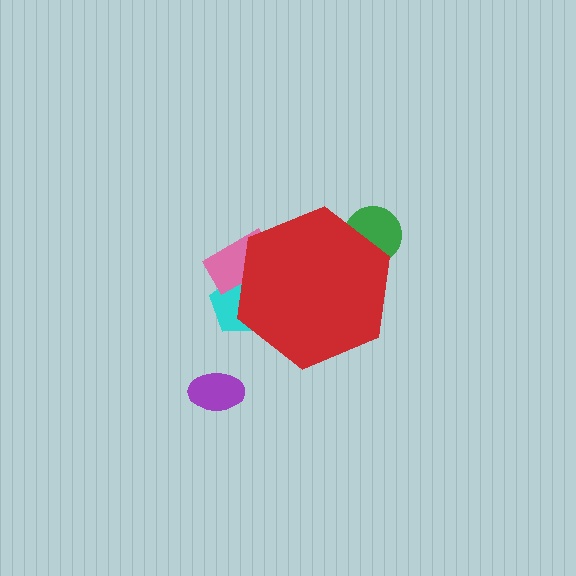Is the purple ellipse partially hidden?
No, the purple ellipse is fully visible.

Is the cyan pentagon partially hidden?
Yes, the cyan pentagon is partially hidden behind the red hexagon.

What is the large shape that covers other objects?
A red hexagon.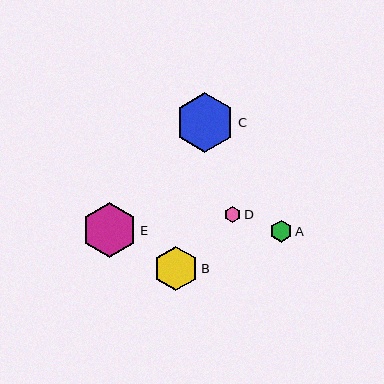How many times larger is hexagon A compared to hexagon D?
Hexagon A is approximately 1.4 times the size of hexagon D.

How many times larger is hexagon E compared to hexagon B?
Hexagon E is approximately 1.2 times the size of hexagon B.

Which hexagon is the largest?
Hexagon C is the largest with a size of approximately 60 pixels.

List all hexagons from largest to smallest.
From largest to smallest: C, E, B, A, D.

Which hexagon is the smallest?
Hexagon D is the smallest with a size of approximately 16 pixels.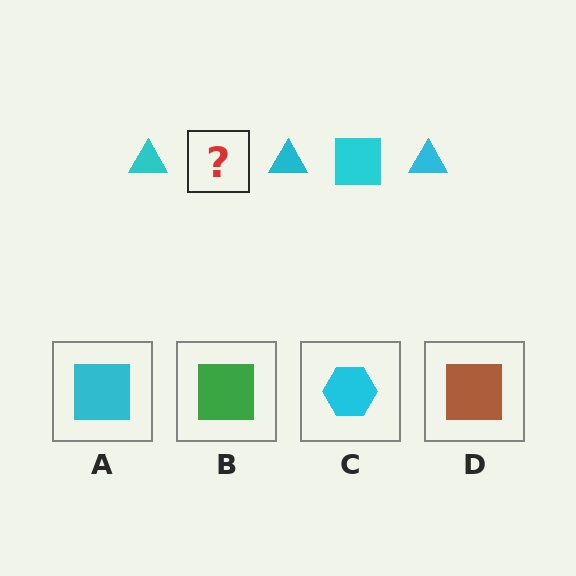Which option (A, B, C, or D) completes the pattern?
A.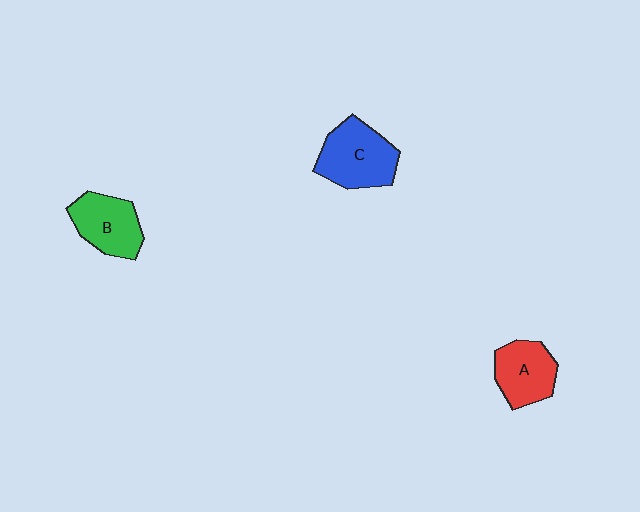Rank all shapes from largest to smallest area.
From largest to smallest: C (blue), B (green), A (red).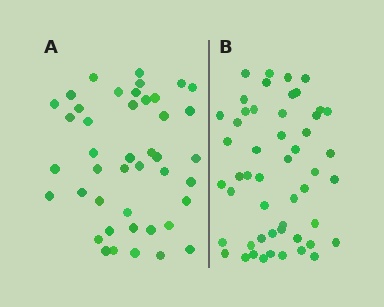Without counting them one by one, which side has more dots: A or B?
Region B (the right region) has more dots.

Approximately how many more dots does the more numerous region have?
Region B has roughly 8 or so more dots than region A.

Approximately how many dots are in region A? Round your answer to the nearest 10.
About 40 dots. (The exact count is 43, which rounds to 40.)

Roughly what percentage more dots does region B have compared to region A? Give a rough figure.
About 20% more.